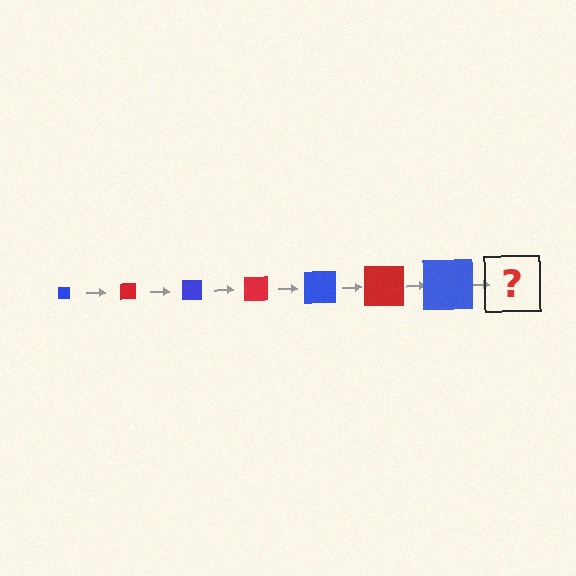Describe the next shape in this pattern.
It should be a red square, larger than the previous one.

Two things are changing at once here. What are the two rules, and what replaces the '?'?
The two rules are that the square grows larger each step and the color cycles through blue and red. The '?' should be a red square, larger than the previous one.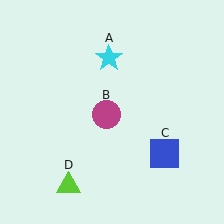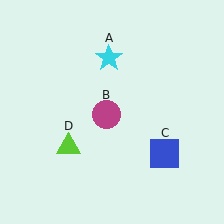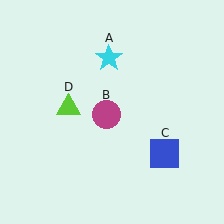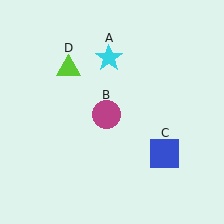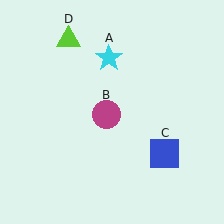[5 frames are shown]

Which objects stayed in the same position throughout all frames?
Cyan star (object A) and magenta circle (object B) and blue square (object C) remained stationary.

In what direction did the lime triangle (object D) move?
The lime triangle (object D) moved up.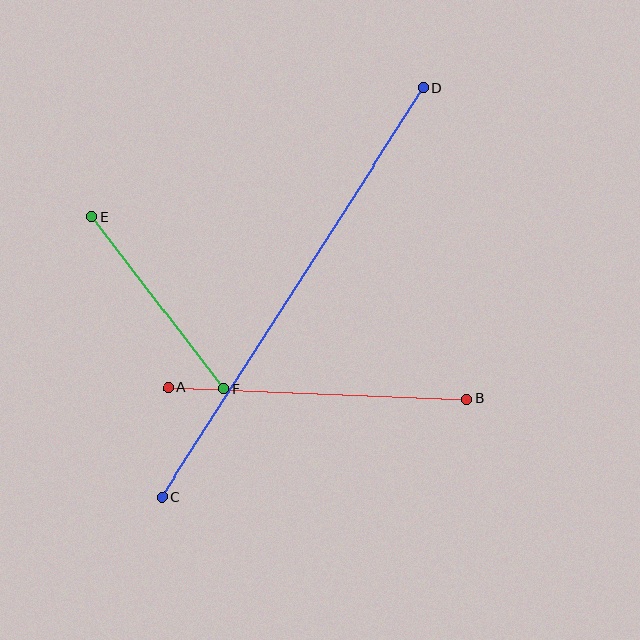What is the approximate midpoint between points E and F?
The midpoint is at approximately (158, 303) pixels.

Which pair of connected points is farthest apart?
Points C and D are farthest apart.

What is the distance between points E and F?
The distance is approximately 218 pixels.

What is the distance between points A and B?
The distance is approximately 299 pixels.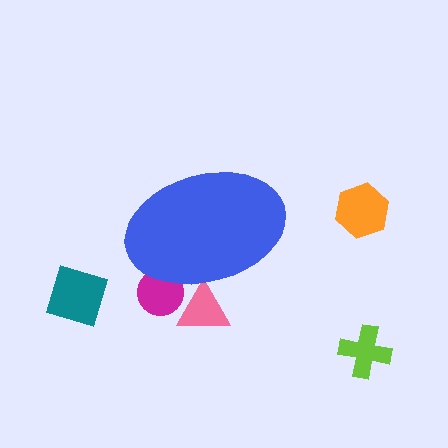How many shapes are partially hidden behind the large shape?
2 shapes are partially hidden.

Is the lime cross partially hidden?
No, the lime cross is fully visible.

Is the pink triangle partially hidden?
Yes, the pink triangle is partially hidden behind the blue ellipse.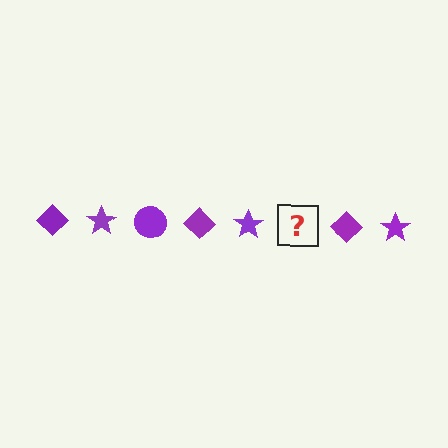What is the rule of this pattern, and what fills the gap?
The rule is that the pattern cycles through diamond, star, circle shapes in purple. The gap should be filled with a purple circle.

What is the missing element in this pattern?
The missing element is a purple circle.